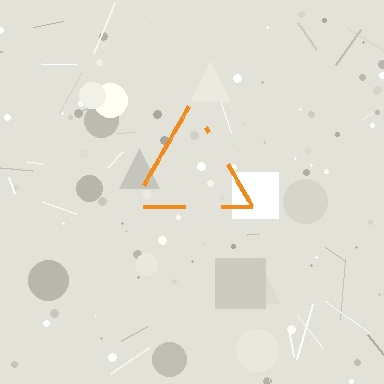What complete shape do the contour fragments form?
The contour fragments form a triangle.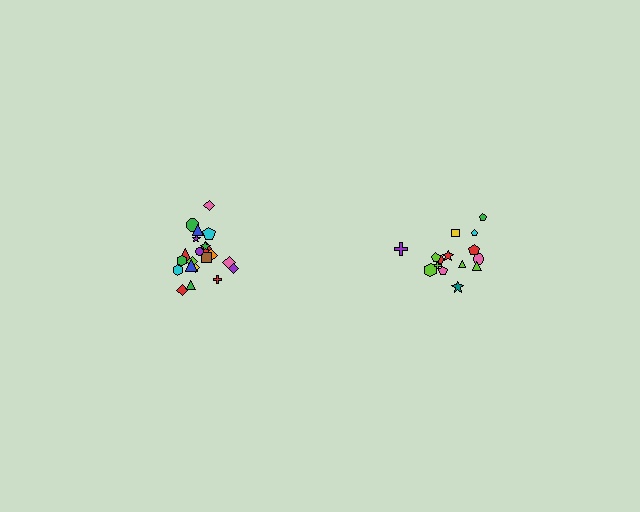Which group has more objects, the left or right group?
The left group.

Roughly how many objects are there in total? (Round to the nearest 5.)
Roughly 35 objects in total.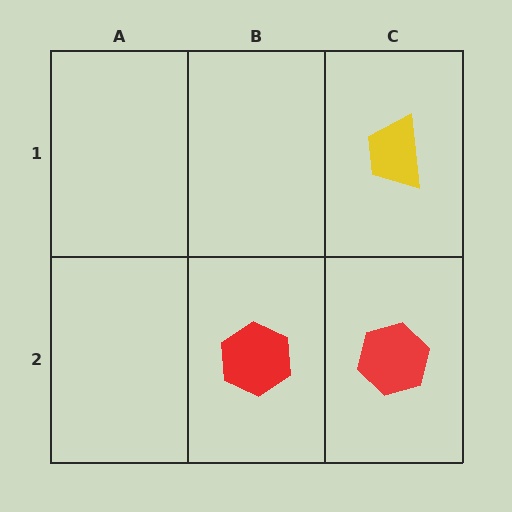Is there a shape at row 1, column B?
No, that cell is empty.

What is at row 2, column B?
A red hexagon.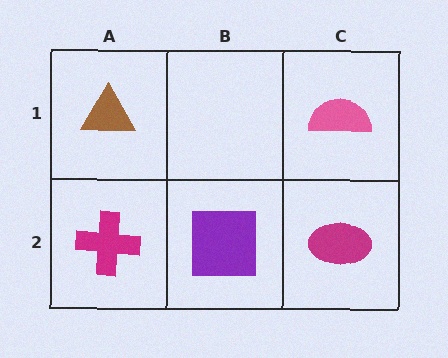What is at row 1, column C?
A pink semicircle.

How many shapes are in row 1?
2 shapes.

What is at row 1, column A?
A brown triangle.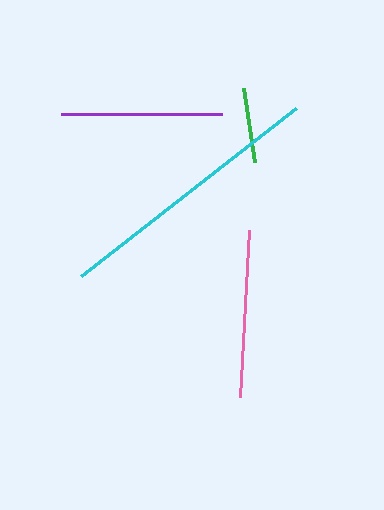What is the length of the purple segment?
The purple segment is approximately 161 pixels long.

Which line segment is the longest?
The cyan line is the longest at approximately 273 pixels.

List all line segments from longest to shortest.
From longest to shortest: cyan, pink, purple, green.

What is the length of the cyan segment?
The cyan segment is approximately 273 pixels long.